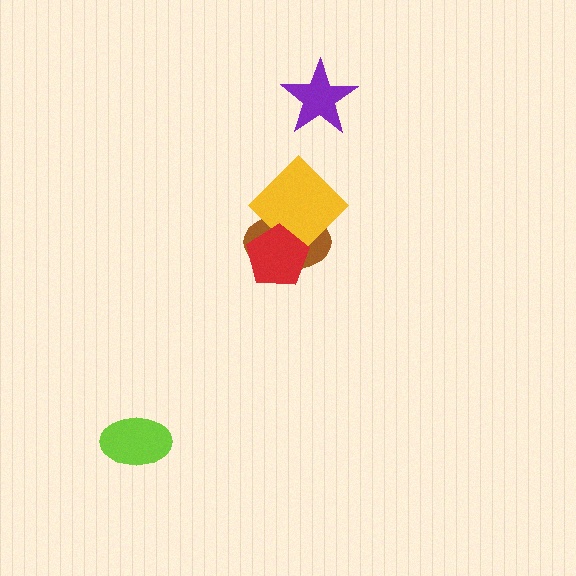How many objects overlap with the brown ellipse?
2 objects overlap with the brown ellipse.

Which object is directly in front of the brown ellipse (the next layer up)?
The yellow diamond is directly in front of the brown ellipse.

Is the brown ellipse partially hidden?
Yes, it is partially covered by another shape.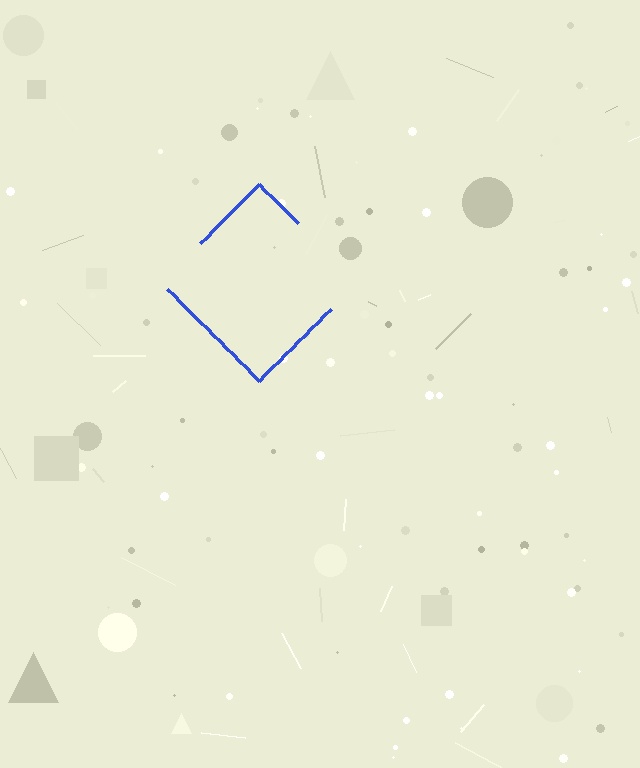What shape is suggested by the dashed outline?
The dashed outline suggests a diamond.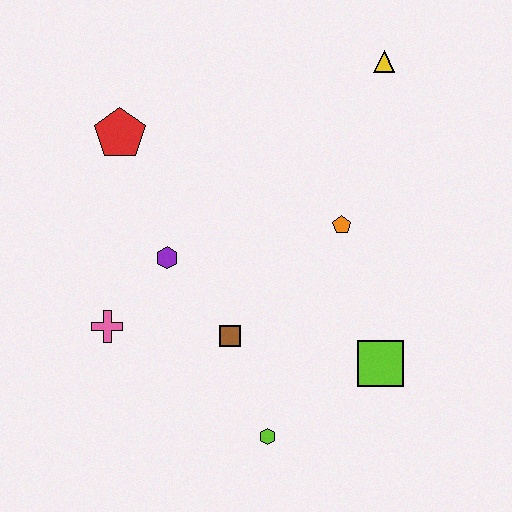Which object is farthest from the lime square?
The red pentagon is farthest from the lime square.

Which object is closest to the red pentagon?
The purple hexagon is closest to the red pentagon.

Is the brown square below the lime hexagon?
No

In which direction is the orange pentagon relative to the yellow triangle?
The orange pentagon is below the yellow triangle.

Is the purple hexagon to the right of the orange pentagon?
No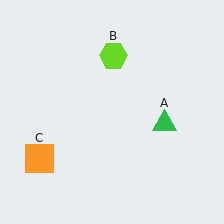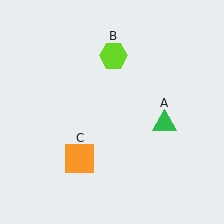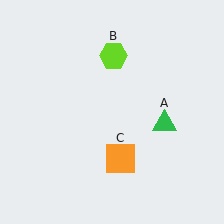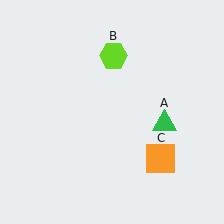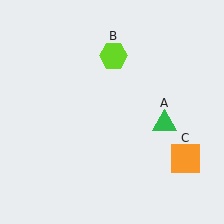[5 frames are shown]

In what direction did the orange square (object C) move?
The orange square (object C) moved right.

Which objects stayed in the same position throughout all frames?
Green triangle (object A) and lime hexagon (object B) remained stationary.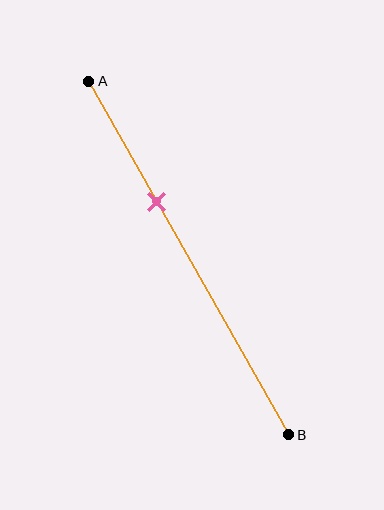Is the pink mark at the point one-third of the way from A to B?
Yes, the mark is approximately at the one-third point.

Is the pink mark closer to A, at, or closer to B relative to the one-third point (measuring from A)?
The pink mark is approximately at the one-third point of segment AB.